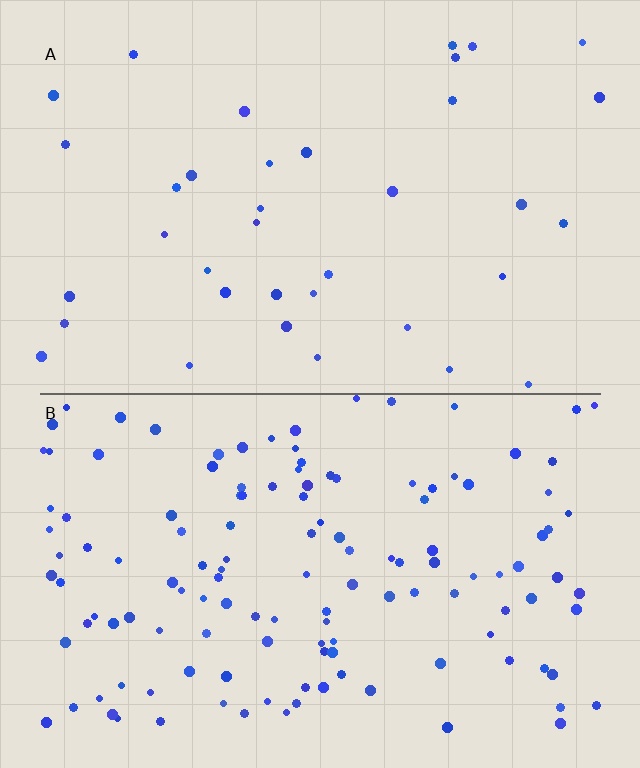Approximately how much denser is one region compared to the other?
Approximately 3.7× — region B over region A.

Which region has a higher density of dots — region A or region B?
B (the bottom).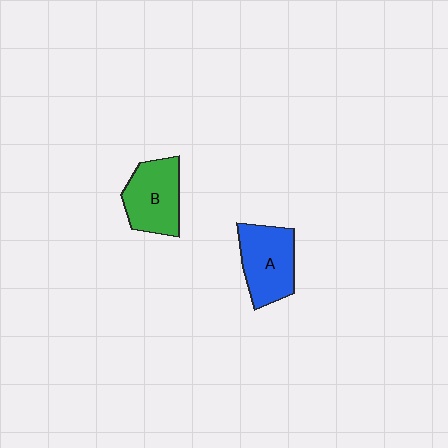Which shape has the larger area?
Shape A (blue).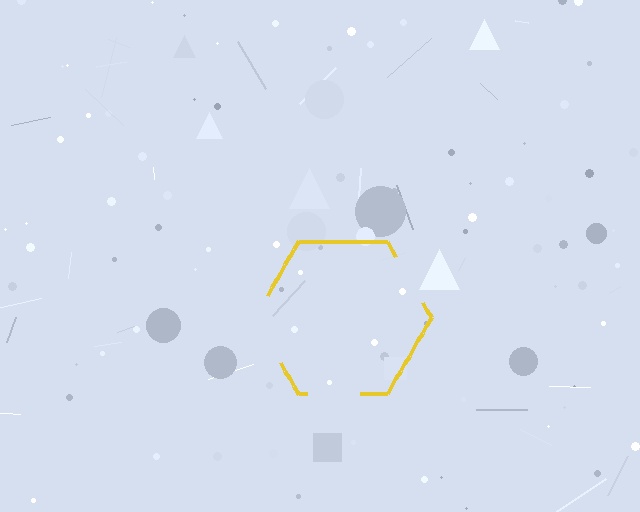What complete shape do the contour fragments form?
The contour fragments form a hexagon.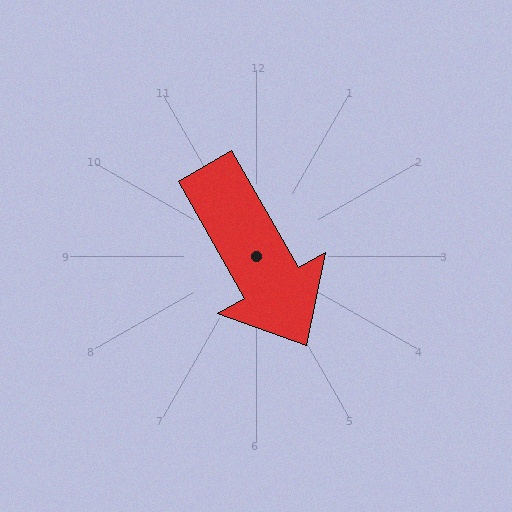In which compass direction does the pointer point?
Southeast.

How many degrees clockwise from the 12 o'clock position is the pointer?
Approximately 150 degrees.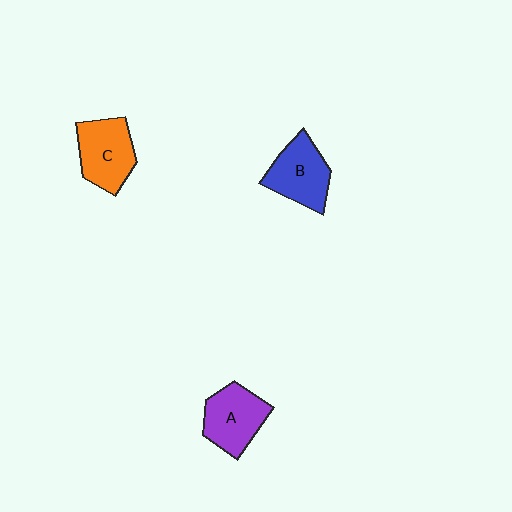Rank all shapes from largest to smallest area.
From largest to smallest: C (orange), A (purple), B (blue).